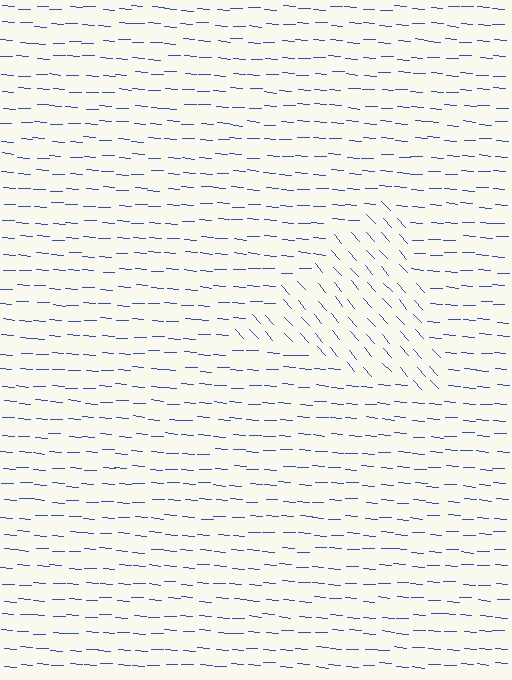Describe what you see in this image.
The image is filled with small blue line segments. A triangle region in the image has lines oriented differently from the surrounding lines, creating a visible texture boundary.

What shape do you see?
I see a triangle.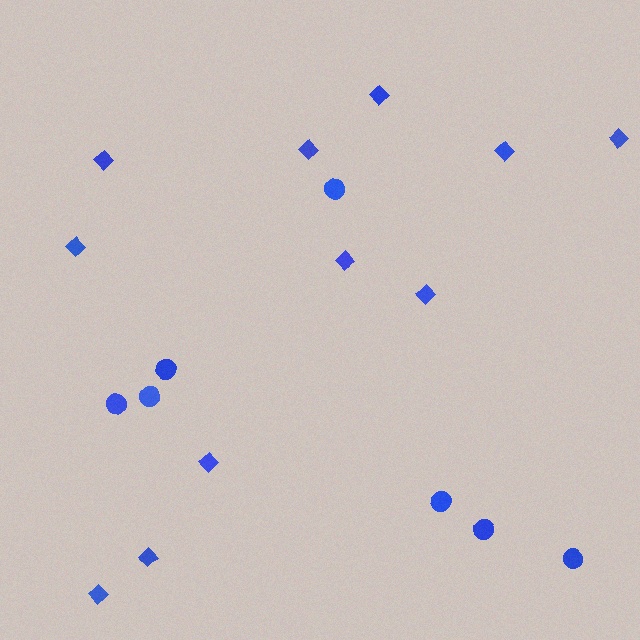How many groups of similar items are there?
There are 2 groups: one group of circles (7) and one group of diamonds (11).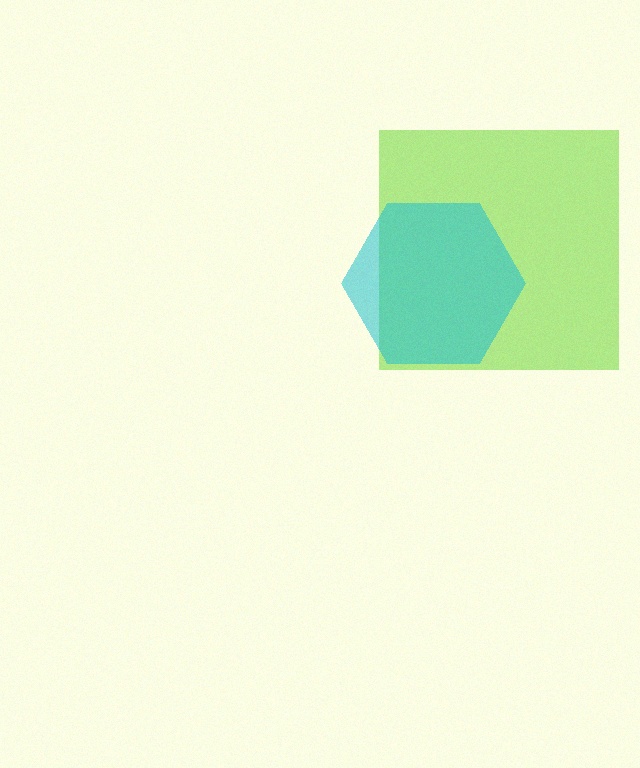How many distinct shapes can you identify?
There are 2 distinct shapes: a lime square, a cyan hexagon.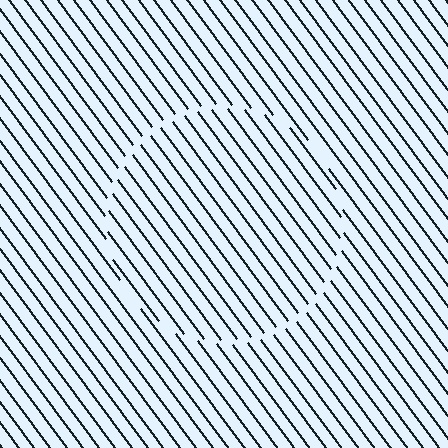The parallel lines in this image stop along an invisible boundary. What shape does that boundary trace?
An illusory circle. The interior of the shape contains the same grating, shifted by half a period — the contour is defined by the phase discontinuity where line-ends from the inner and outer gratings abut.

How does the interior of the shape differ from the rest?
The interior of the shape contains the same grating, shifted by half a period — the contour is defined by the phase discontinuity where line-ends from the inner and outer gratings abut.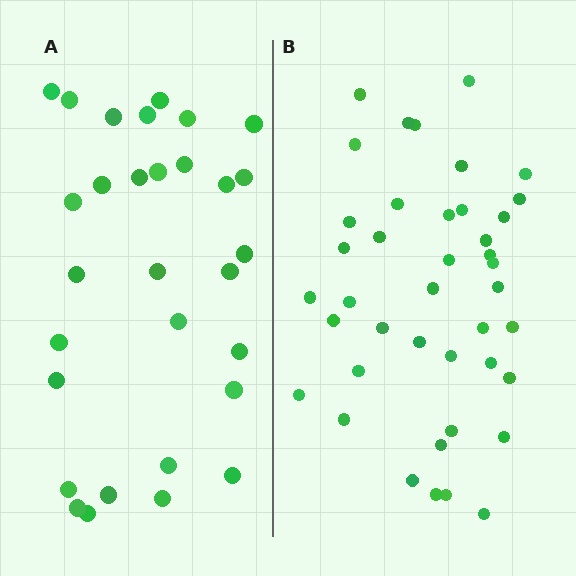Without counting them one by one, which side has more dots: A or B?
Region B (the right region) has more dots.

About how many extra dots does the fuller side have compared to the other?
Region B has roughly 12 or so more dots than region A.